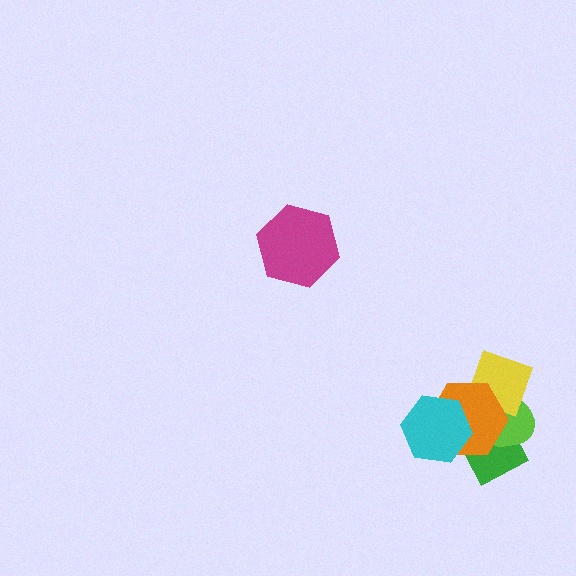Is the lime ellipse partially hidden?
Yes, it is partially covered by another shape.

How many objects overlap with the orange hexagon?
4 objects overlap with the orange hexagon.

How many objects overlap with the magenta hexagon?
0 objects overlap with the magenta hexagon.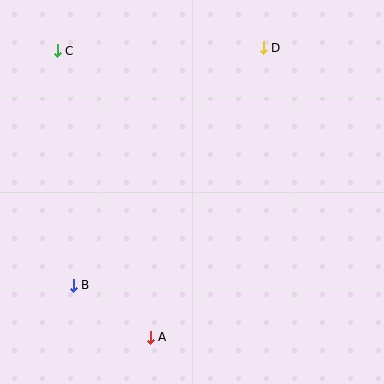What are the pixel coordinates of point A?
Point A is at (150, 337).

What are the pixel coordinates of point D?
Point D is at (263, 48).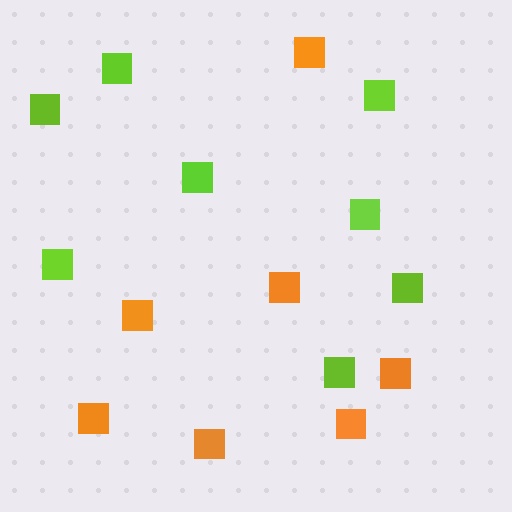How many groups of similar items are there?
There are 2 groups: one group of lime squares (8) and one group of orange squares (7).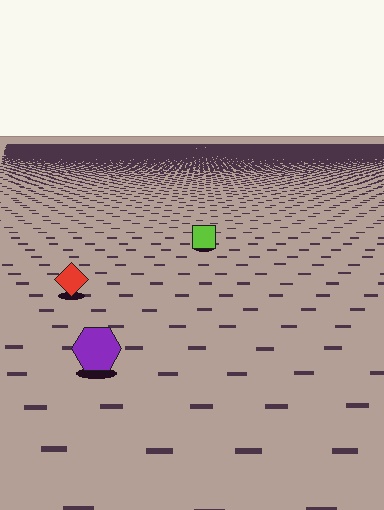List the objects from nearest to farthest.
From nearest to farthest: the purple hexagon, the red diamond, the lime square.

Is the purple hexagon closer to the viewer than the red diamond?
Yes. The purple hexagon is closer — you can tell from the texture gradient: the ground texture is coarser near it.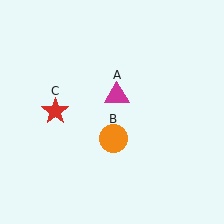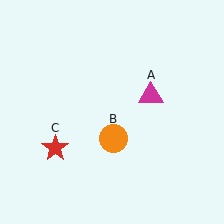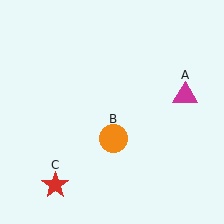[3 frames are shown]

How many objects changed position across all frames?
2 objects changed position: magenta triangle (object A), red star (object C).